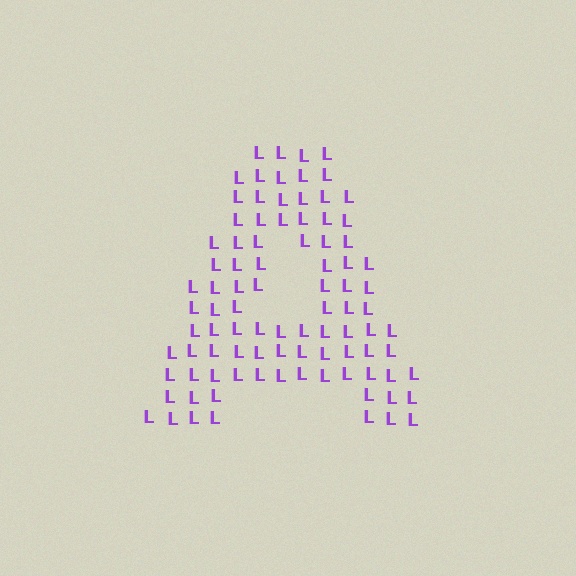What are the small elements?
The small elements are letter L's.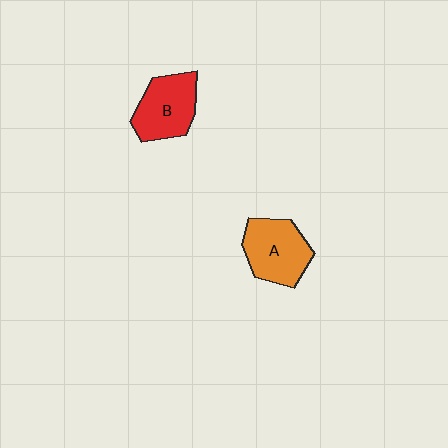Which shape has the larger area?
Shape A (orange).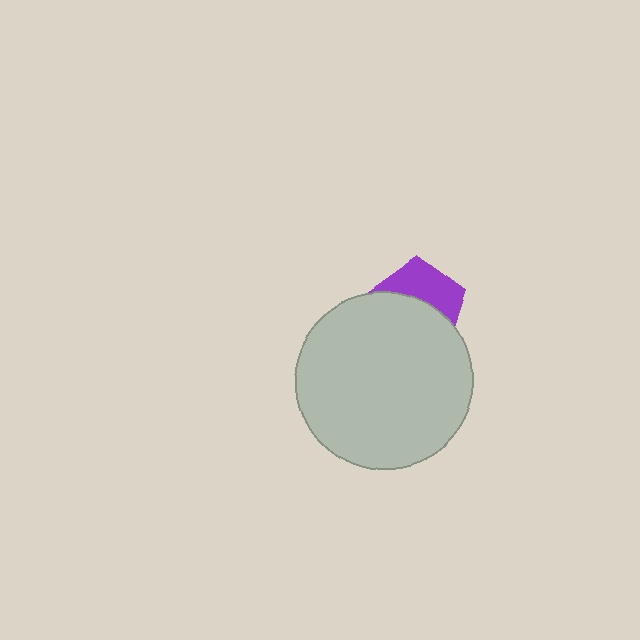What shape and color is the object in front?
The object in front is a light gray circle.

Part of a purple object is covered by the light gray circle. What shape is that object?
It is a pentagon.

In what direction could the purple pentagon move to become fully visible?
The purple pentagon could move up. That would shift it out from behind the light gray circle entirely.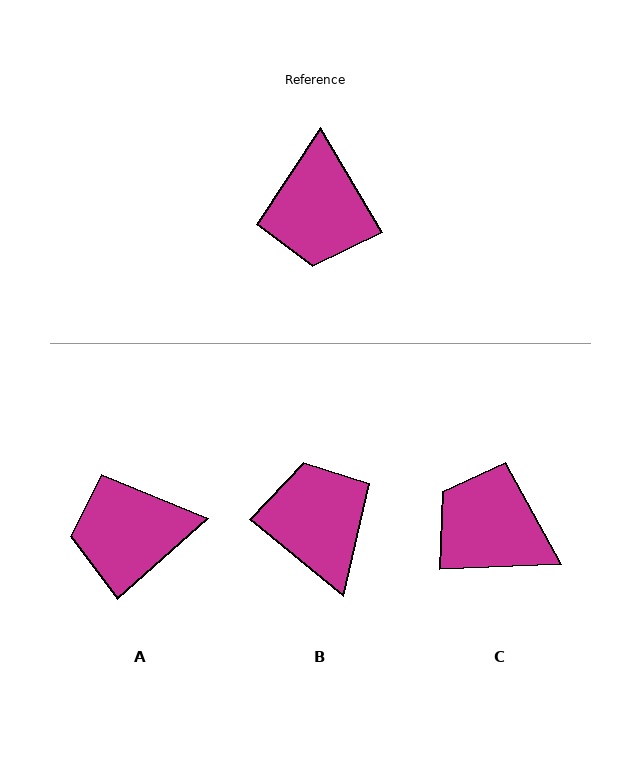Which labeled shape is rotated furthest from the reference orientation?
B, about 160 degrees away.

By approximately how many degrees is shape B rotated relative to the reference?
Approximately 160 degrees clockwise.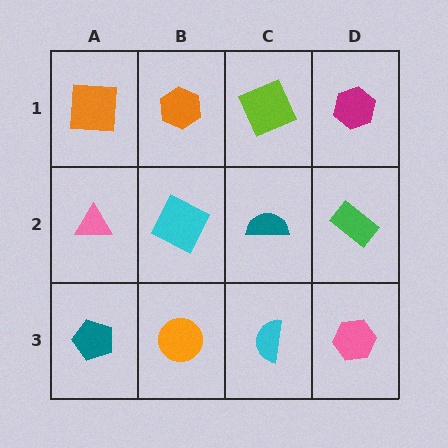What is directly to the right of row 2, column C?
A green rectangle.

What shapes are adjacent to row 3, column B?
A cyan square (row 2, column B), a teal pentagon (row 3, column A), a cyan semicircle (row 3, column C).